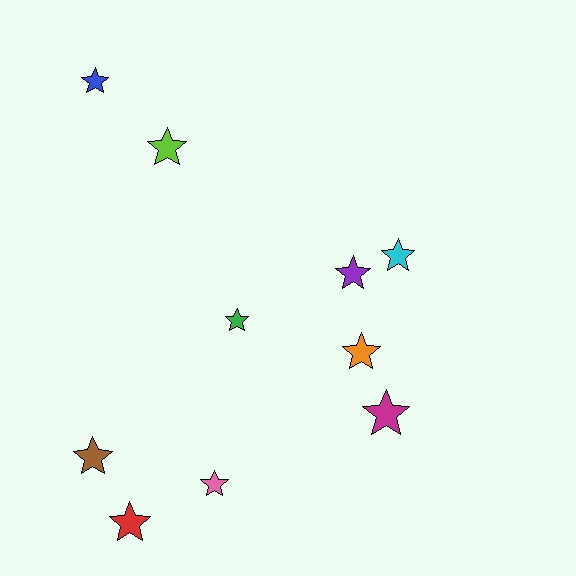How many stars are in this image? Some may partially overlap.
There are 10 stars.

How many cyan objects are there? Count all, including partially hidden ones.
There is 1 cyan object.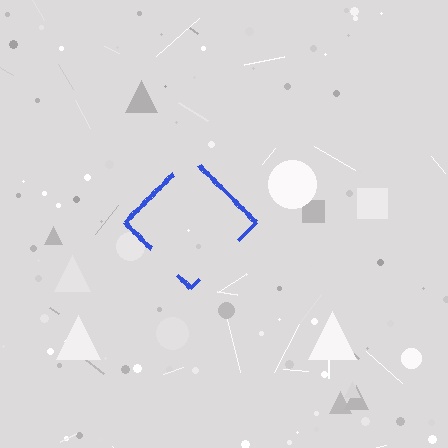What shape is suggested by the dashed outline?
The dashed outline suggests a diamond.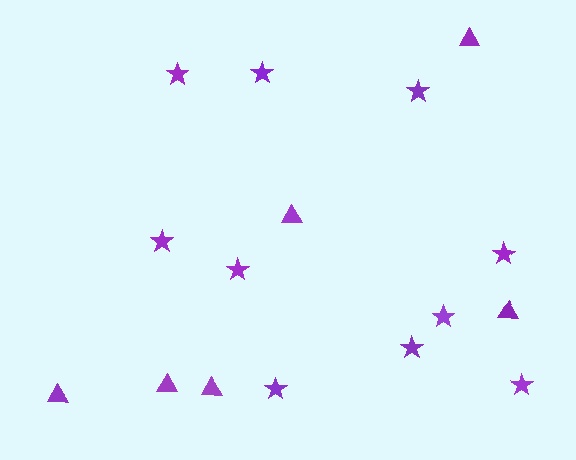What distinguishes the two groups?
There are 2 groups: one group of triangles (6) and one group of stars (10).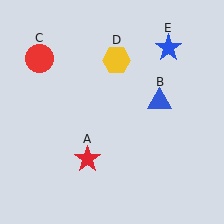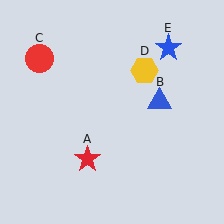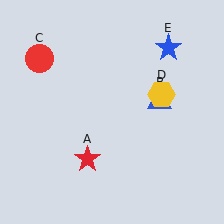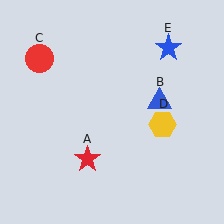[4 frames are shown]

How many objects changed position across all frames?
1 object changed position: yellow hexagon (object D).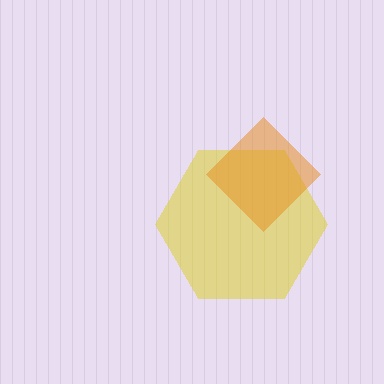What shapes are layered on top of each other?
The layered shapes are: a yellow hexagon, an orange diamond.